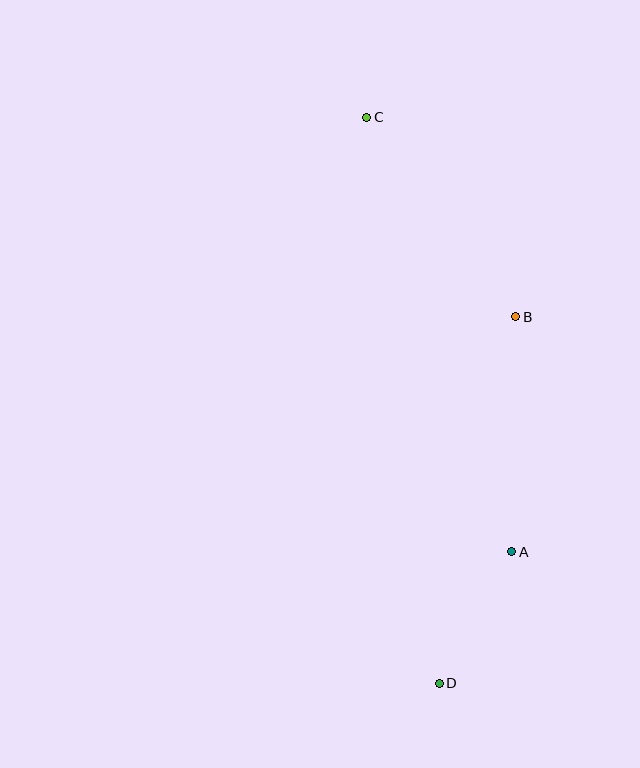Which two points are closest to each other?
Points A and D are closest to each other.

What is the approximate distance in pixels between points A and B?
The distance between A and B is approximately 235 pixels.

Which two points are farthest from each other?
Points C and D are farthest from each other.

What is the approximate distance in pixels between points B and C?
The distance between B and C is approximately 249 pixels.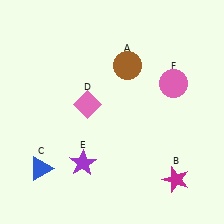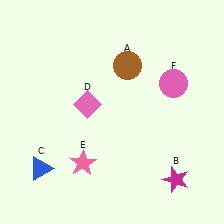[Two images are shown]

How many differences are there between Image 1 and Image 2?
There is 1 difference between the two images.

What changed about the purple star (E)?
In Image 1, E is purple. In Image 2, it changed to pink.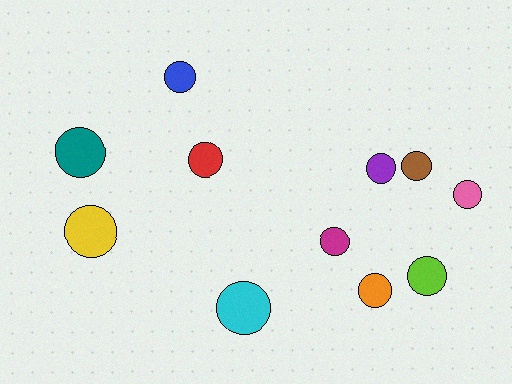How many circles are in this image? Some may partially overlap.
There are 11 circles.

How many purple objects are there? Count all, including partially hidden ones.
There is 1 purple object.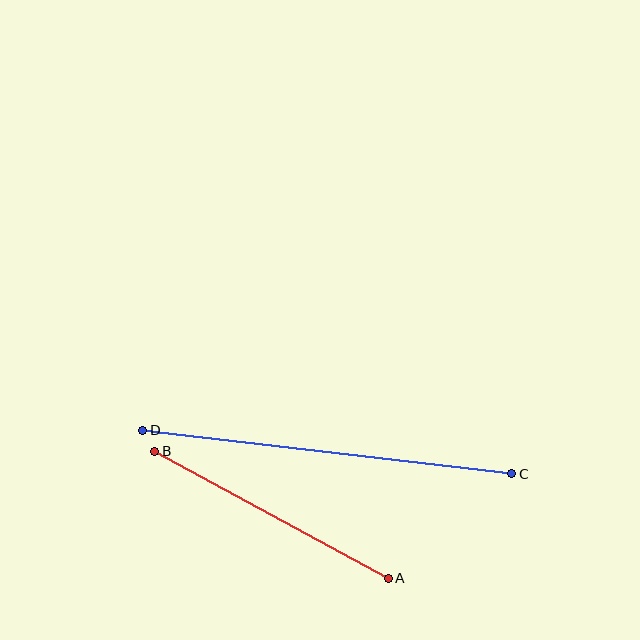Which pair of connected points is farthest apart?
Points C and D are farthest apart.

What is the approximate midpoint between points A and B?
The midpoint is at approximately (271, 515) pixels.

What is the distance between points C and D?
The distance is approximately 371 pixels.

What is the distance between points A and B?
The distance is approximately 266 pixels.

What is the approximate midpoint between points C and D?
The midpoint is at approximately (327, 452) pixels.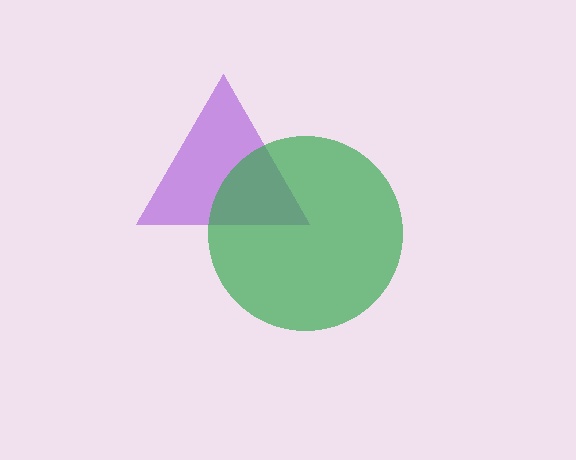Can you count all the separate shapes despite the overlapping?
Yes, there are 2 separate shapes.